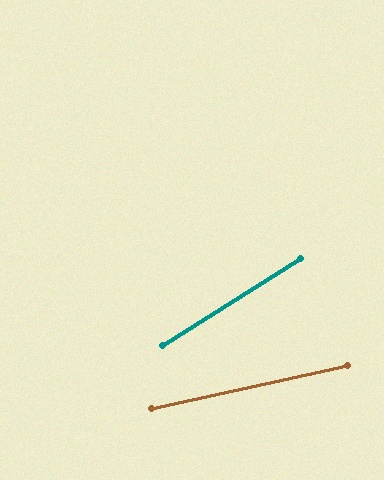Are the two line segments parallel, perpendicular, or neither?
Neither parallel nor perpendicular — they differ by about 20°.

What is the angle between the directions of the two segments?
Approximately 20 degrees.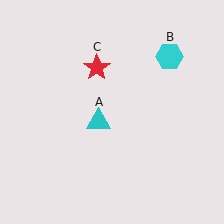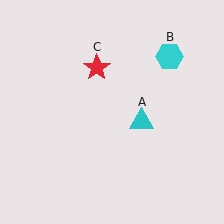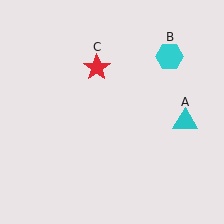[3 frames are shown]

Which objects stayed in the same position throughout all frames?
Cyan hexagon (object B) and red star (object C) remained stationary.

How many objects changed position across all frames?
1 object changed position: cyan triangle (object A).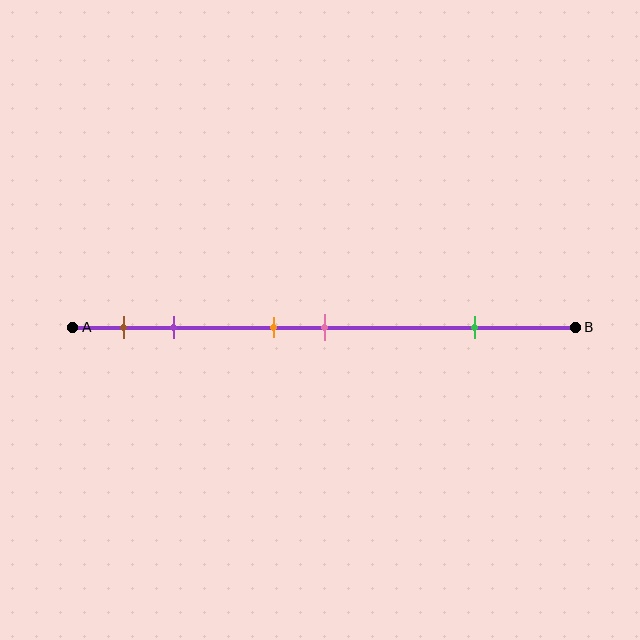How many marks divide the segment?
There are 5 marks dividing the segment.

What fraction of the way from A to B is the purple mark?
The purple mark is approximately 20% (0.2) of the way from A to B.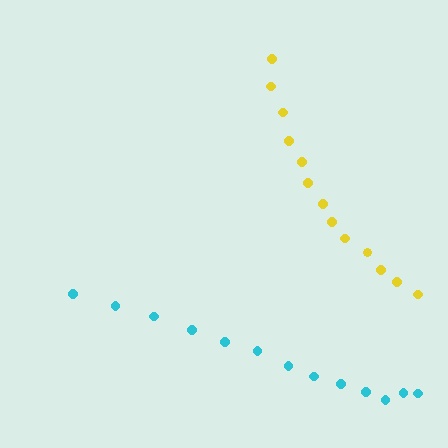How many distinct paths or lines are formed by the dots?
There are 2 distinct paths.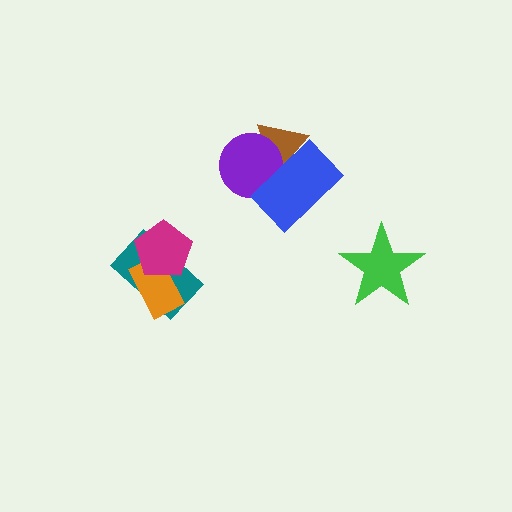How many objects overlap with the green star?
0 objects overlap with the green star.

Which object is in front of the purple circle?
The blue rectangle is in front of the purple circle.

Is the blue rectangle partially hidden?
No, no other shape covers it.